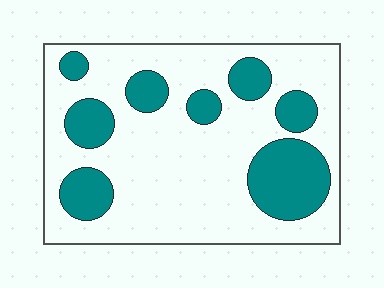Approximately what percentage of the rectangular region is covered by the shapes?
Approximately 25%.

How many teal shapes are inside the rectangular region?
8.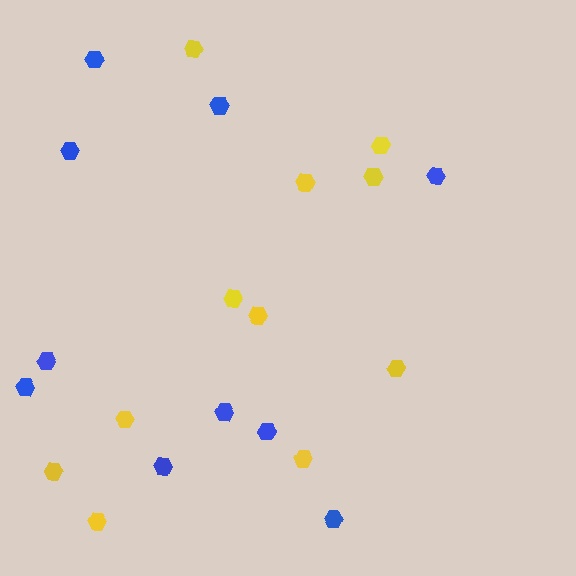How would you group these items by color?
There are 2 groups: one group of blue hexagons (10) and one group of yellow hexagons (11).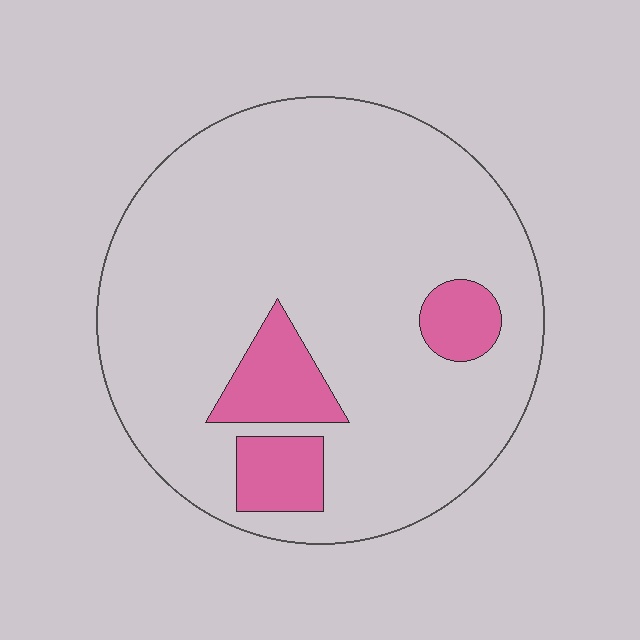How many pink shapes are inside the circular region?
3.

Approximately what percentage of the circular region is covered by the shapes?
Approximately 15%.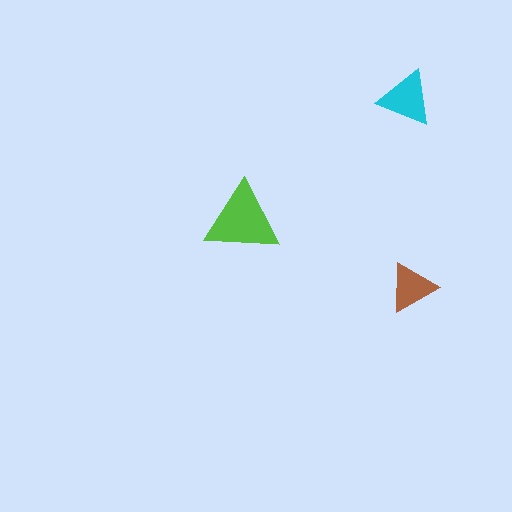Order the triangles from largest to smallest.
the lime one, the cyan one, the brown one.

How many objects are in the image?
There are 3 objects in the image.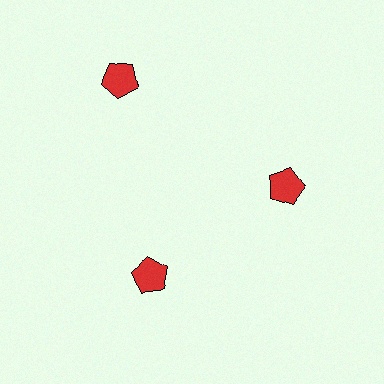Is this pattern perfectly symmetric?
No. The 3 red pentagons are arranged in a ring, but one element near the 11 o'clock position is pushed outward from the center, breaking the 3-fold rotational symmetry.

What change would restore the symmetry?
The symmetry would be restored by moving it inward, back onto the ring so that all 3 pentagons sit at equal angles and equal distance from the center.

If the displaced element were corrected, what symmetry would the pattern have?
It would have 3-fold rotational symmetry — the pattern would map onto itself every 120 degrees.